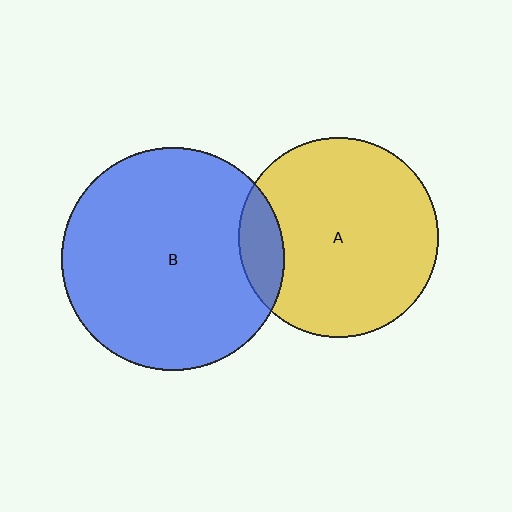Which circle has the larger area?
Circle B (blue).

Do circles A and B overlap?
Yes.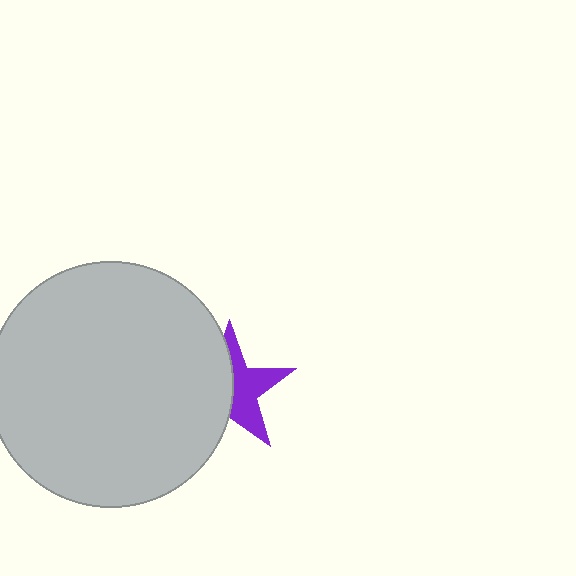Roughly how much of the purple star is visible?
About half of it is visible (roughly 49%).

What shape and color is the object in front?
The object in front is a light gray circle.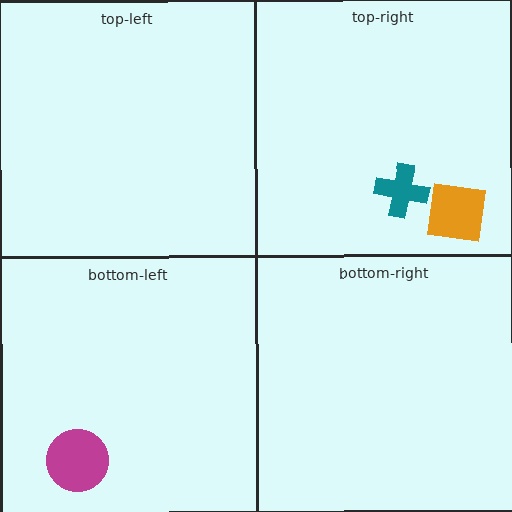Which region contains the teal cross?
The top-right region.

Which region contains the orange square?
The top-right region.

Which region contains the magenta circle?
The bottom-left region.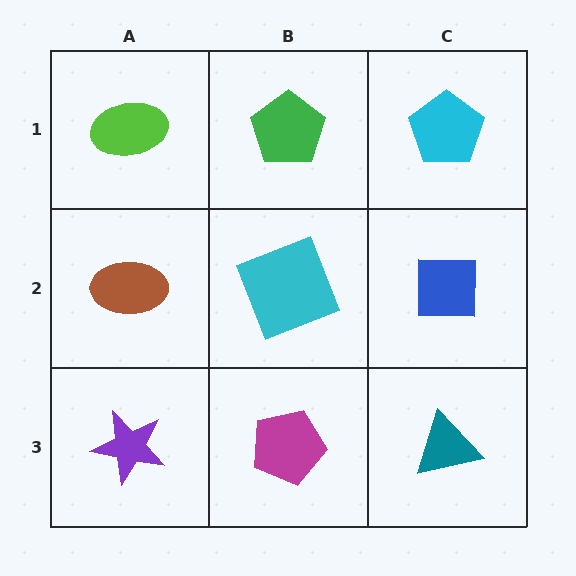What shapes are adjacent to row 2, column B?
A green pentagon (row 1, column B), a magenta pentagon (row 3, column B), a brown ellipse (row 2, column A), a blue square (row 2, column C).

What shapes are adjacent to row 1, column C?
A blue square (row 2, column C), a green pentagon (row 1, column B).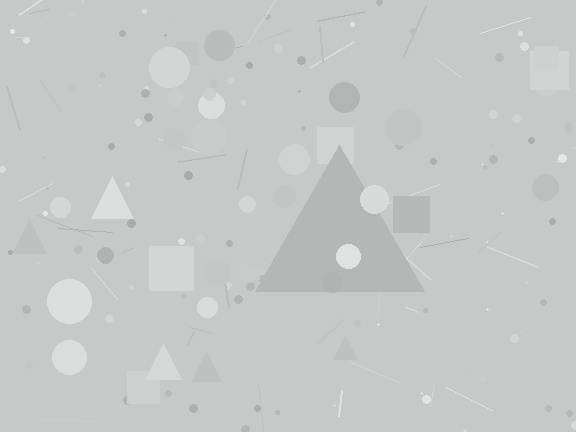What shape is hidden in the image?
A triangle is hidden in the image.